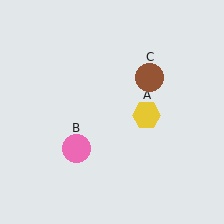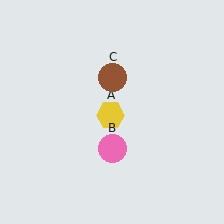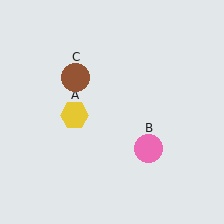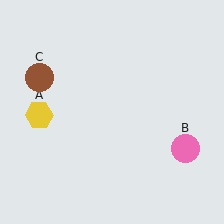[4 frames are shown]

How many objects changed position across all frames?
3 objects changed position: yellow hexagon (object A), pink circle (object B), brown circle (object C).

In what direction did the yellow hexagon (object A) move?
The yellow hexagon (object A) moved left.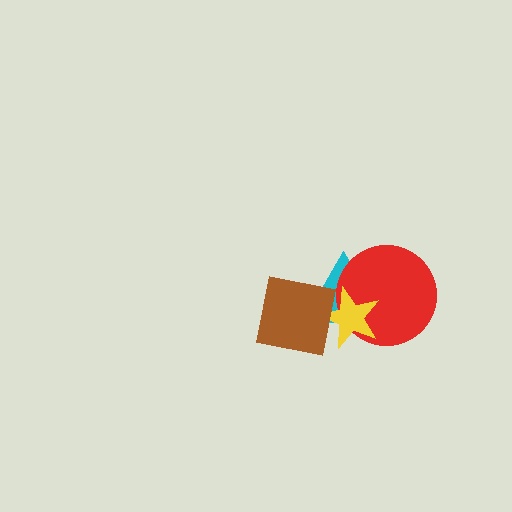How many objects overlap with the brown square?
2 objects overlap with the brown square.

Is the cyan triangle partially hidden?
Yes, it is partially covered by another shape.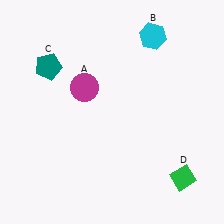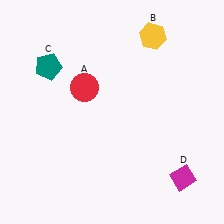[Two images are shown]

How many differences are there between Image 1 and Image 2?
There are 3 differences between the two images.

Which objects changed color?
A changed from magenta to red. B changed from cyan to yellow. D changed from green to magenta.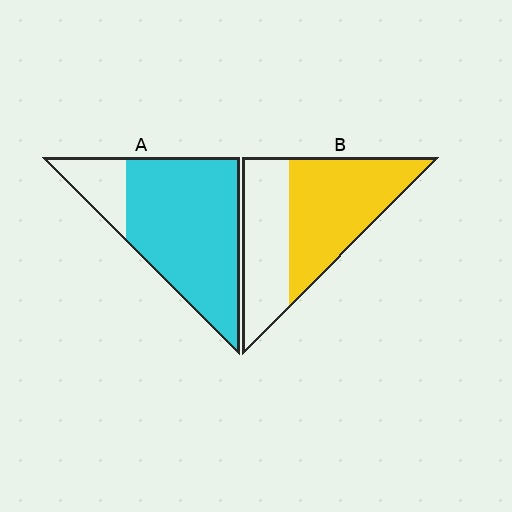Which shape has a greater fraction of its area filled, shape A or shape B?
Shape A.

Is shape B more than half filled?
Yes.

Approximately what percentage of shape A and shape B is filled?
A is approximately 80% and B is approximately 60%.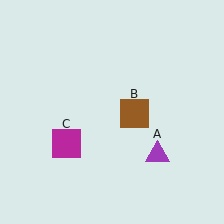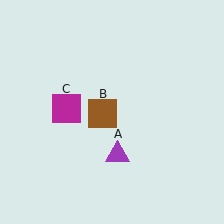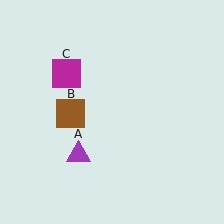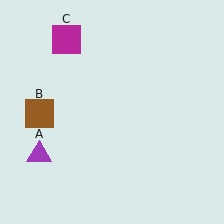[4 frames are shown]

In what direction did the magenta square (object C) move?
The magenta square (object C) moved up.